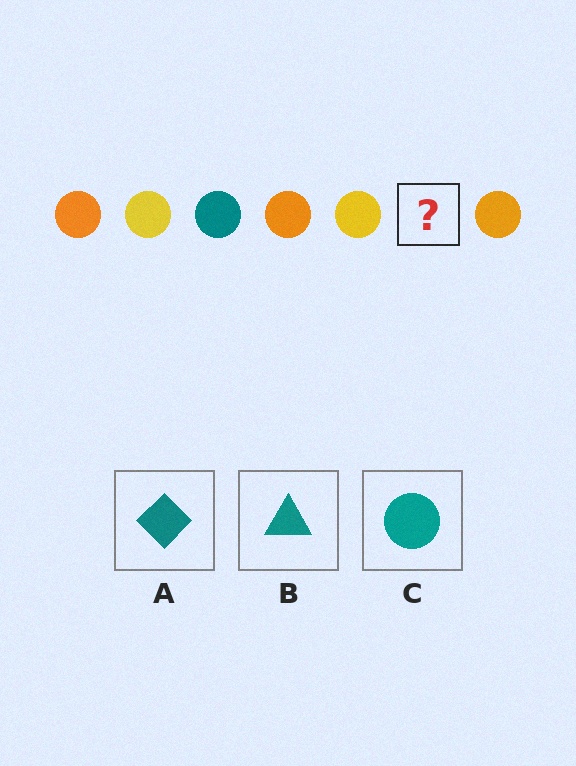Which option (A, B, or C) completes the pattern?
C.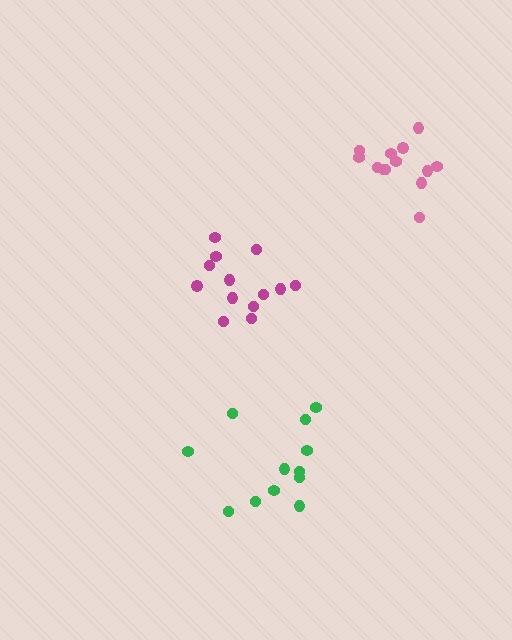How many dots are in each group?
Group 1: 13 dots, Group 2: 13 dots, Group 3: 12 dots (38 total).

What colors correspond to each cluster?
The clusters are colored: pink, magenta, green.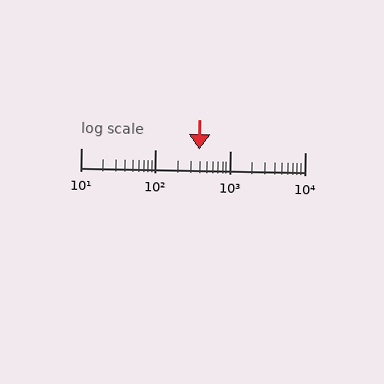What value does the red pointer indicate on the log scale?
The pointer indicates approximately 390.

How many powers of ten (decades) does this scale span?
The scale spans 3 decades, from 10 to 10000.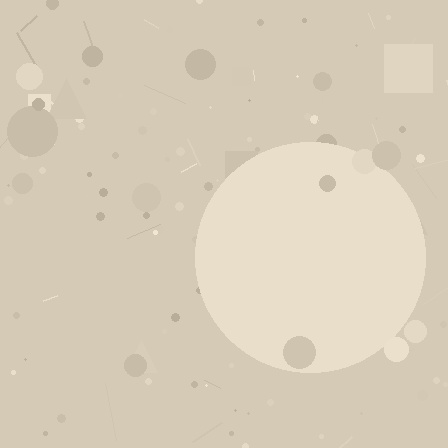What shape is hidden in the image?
A circle is hidden in the image.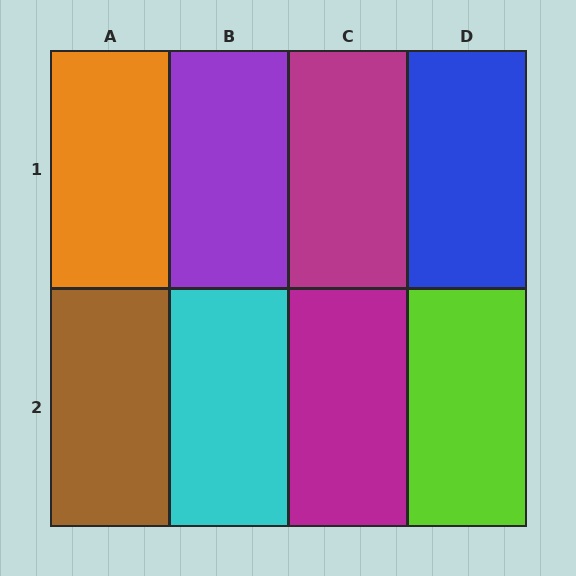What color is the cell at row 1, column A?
Orange.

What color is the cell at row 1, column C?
Magenta.